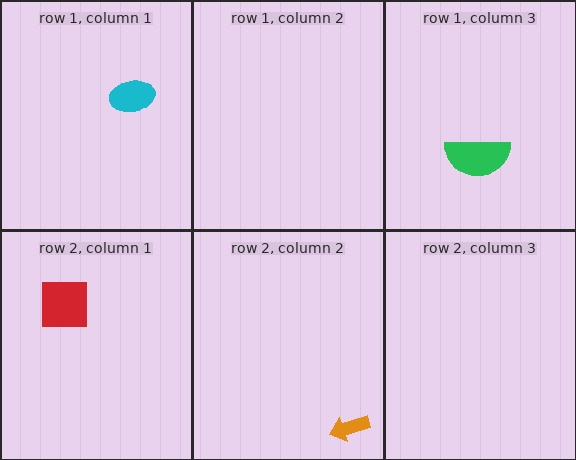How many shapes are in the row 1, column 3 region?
1.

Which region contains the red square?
The row 2, column 1 region.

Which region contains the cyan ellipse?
The row 1, column 1 region.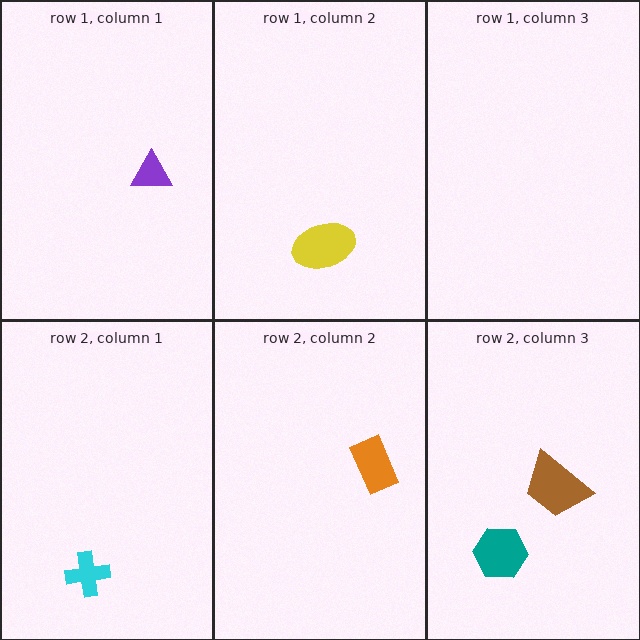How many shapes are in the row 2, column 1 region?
1.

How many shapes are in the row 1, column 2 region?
1.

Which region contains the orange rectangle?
The row 2, column 2 region.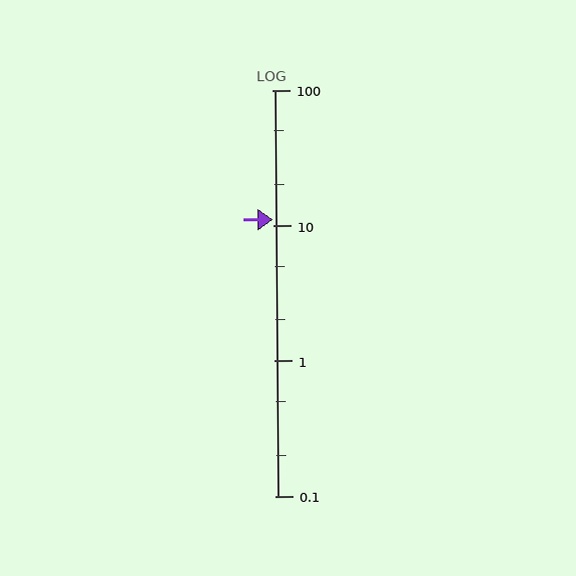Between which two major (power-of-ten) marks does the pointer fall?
The pointer is between 10 and 100.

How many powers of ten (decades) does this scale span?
The scale spans 3 decades, from 0.1 to 100.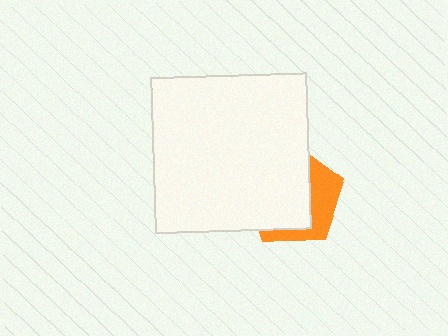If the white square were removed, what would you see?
You would see the complete orange pentagon.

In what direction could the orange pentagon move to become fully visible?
The orange pentagon could move right. That would shift it out from behind the white square entirely.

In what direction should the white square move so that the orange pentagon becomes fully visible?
The white square should move left. That is the shortest direction to clear the overlap and leave the orange pentagon fully visible.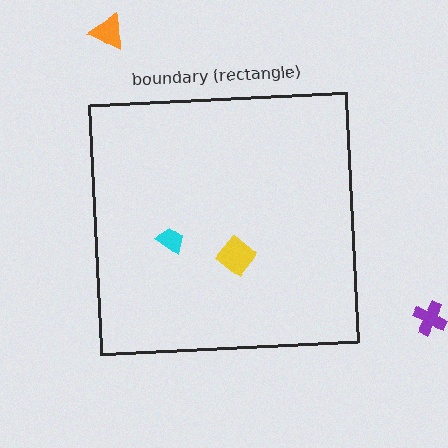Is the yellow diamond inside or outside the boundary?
Inside.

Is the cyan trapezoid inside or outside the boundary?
Inside.